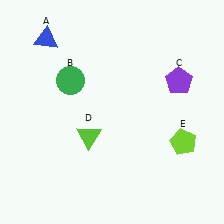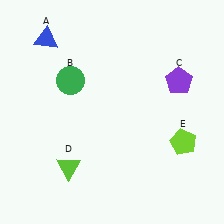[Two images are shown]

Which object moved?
The lime triangle (D) moved down.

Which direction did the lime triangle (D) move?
The lime triangle (D) moved down.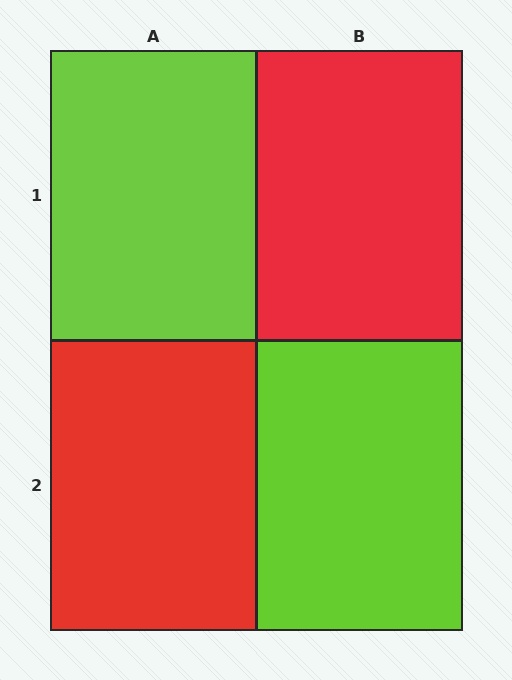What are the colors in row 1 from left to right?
Lime, red.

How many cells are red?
2 cells are red.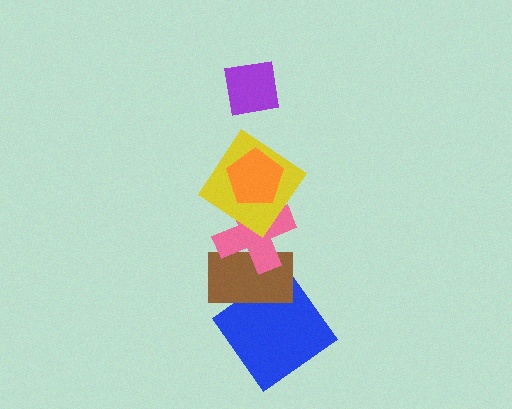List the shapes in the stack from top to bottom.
From top to bottom: the purple square, the orange pentagon, the yellow diamond, the pink cross, the brown rectangle, the blue diamond.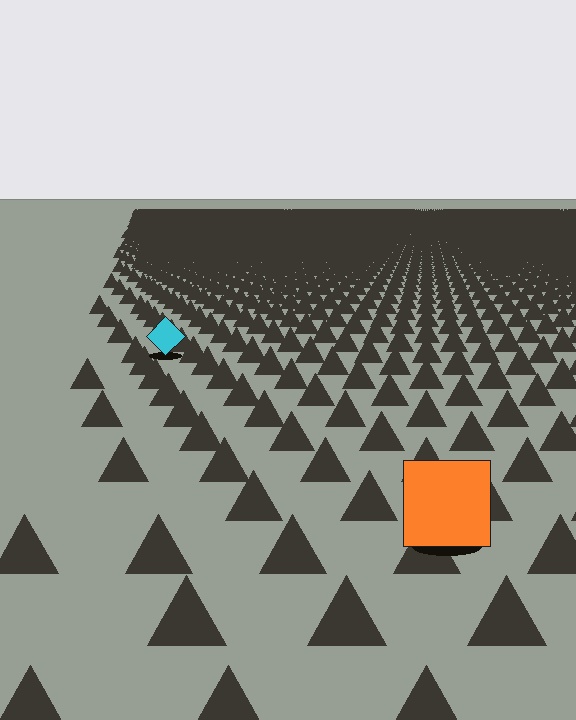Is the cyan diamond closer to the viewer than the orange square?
No. The orange square is closer — you can tell from the texture gradient: the ground texture is coarser near it.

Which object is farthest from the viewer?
The cyan diamond is farthest from the viewer. It appears smaller and the ground texture around it is denser.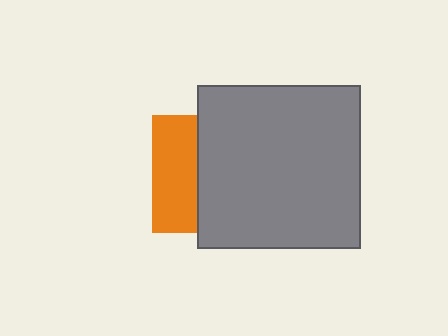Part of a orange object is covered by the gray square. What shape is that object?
It is a square.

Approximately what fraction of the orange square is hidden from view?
Roughly 61% of the orange square is hidden behind the gray square.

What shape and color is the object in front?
The object in front is a gray square.